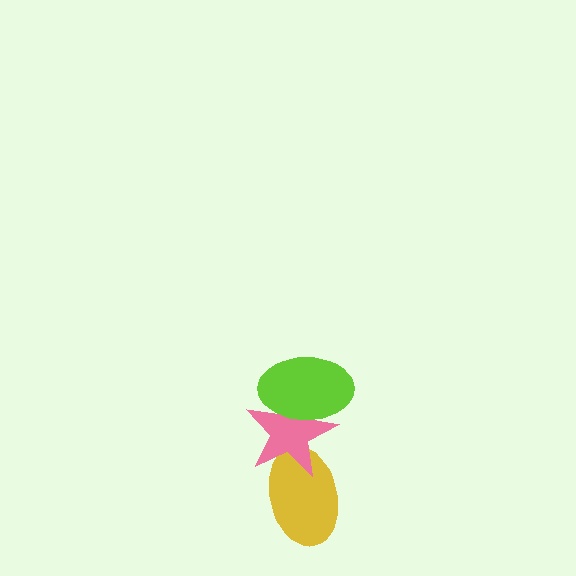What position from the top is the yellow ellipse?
The yellow ellipse is 3rd from the top.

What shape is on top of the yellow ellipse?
The pink star is on top of the yellow ellipse.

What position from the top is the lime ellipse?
The lime ellipse is 1st from the top.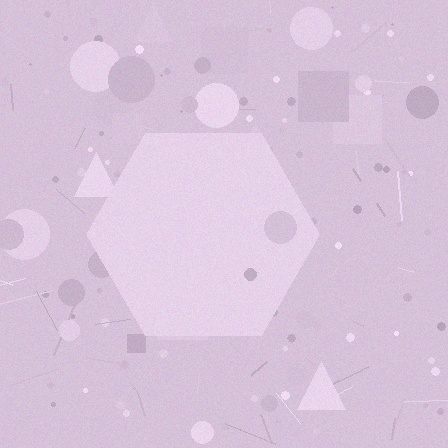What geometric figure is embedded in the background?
A hexagon is embedded in the background.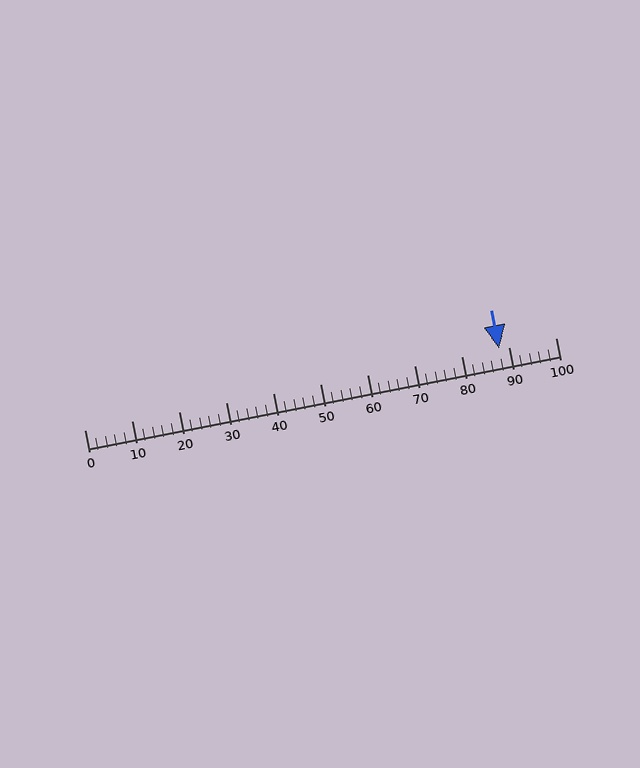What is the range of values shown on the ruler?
The ruler shows values from 0 to 100.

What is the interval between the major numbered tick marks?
The major tick marks are spaced 10 units apart.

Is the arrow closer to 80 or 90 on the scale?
The arrow is closer to 90.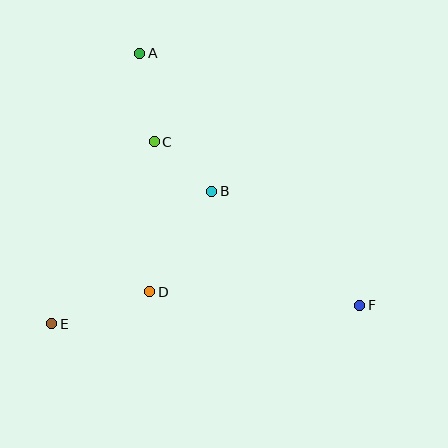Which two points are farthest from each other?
Points A and F are farthest from each other.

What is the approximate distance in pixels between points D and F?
The distance between D and F is approximately 210 pixels.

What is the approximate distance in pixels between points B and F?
The distance between B and F is approximately 187 pixels.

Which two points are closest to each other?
Points B and C are closest to each other.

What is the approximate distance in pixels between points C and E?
The distance between C and E is approximately 209 pixels.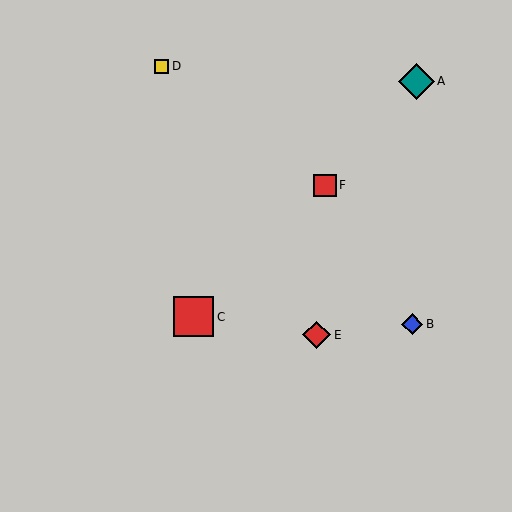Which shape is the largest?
The red square (labeled C) is the largest.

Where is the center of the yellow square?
The center of the yellow square is at (162, 66).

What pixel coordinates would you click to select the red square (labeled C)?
Click at (194, 317) to select the red square C.